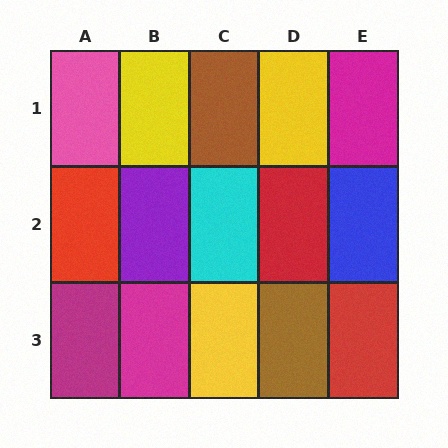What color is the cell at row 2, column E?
Blue.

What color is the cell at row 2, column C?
Cyan.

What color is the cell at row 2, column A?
Red.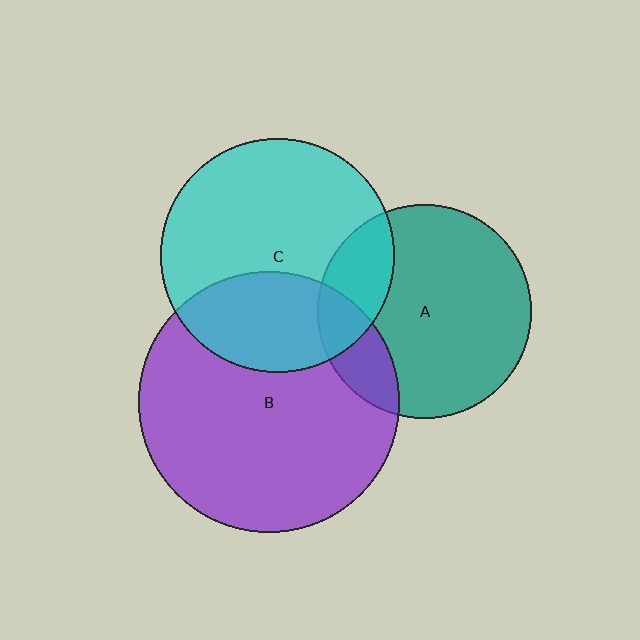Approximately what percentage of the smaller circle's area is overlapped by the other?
Approximately 35%.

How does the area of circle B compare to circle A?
Approximately 1.5 times.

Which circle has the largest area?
Circle B (purple).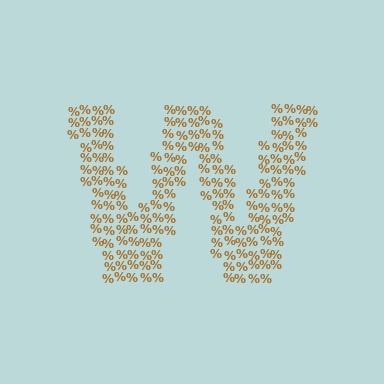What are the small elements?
The small elements are percent signs.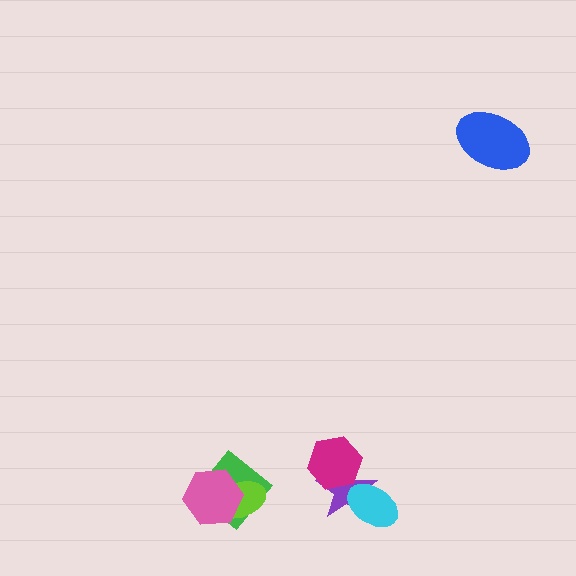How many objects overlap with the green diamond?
2 objects overlap with the green diamond.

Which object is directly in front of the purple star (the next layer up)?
The cyan ellipse is directly in front of the purple star.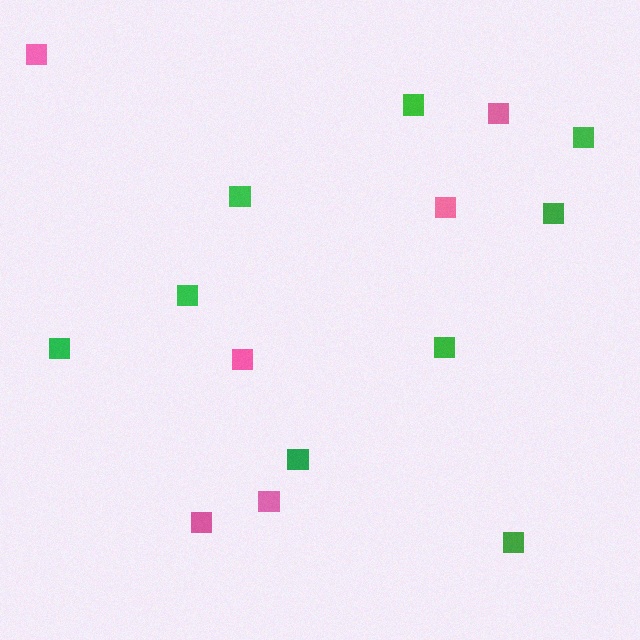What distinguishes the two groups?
There are 2 groups: one group of green squares (9) and one group of pink squares (6).